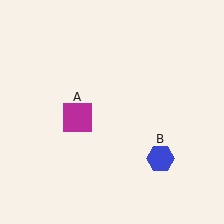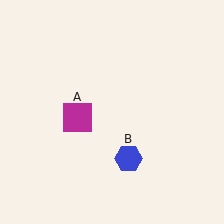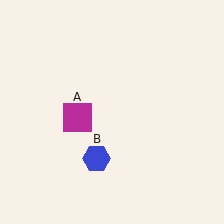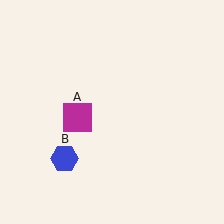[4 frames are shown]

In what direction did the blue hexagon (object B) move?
The blue hexagon (object B) moved left.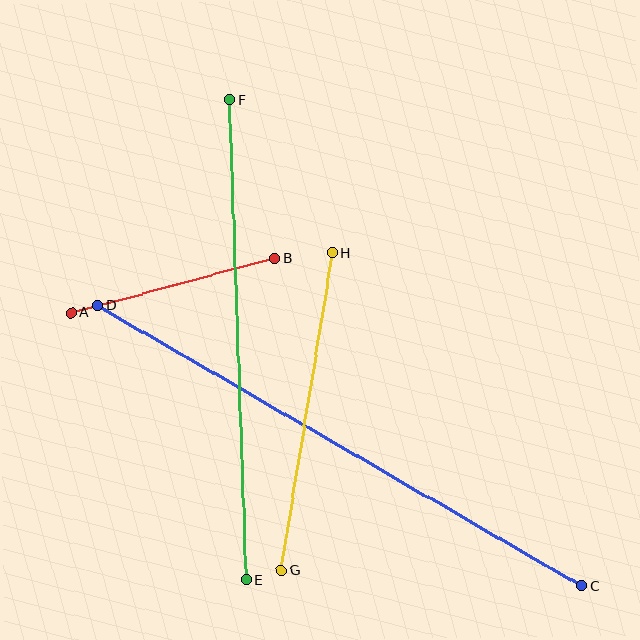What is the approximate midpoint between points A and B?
The midpoint is at approximately (173, 285) pixels.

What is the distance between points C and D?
The distance is approximately 560 pixels.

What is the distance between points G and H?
The distance is approximately 322 pixels.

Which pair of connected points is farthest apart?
Points C and D are farthest apart.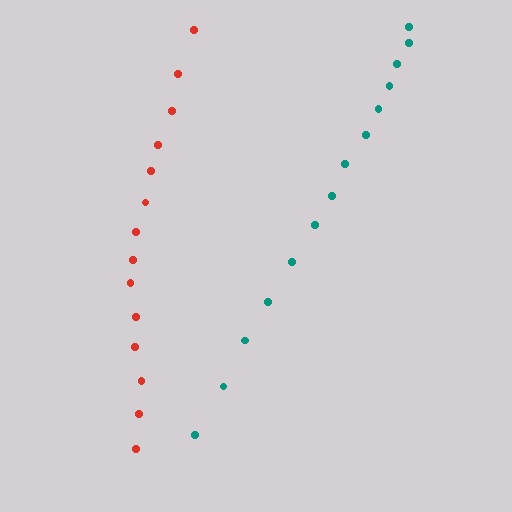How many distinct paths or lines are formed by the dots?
There are 2 distinct paths.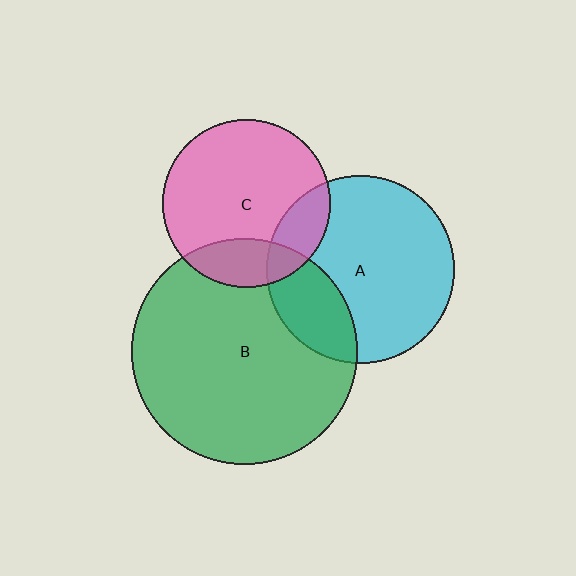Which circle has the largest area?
Circle B (green).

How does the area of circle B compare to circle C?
Approximately 1.8 times.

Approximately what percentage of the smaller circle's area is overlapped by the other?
Approximately 15%.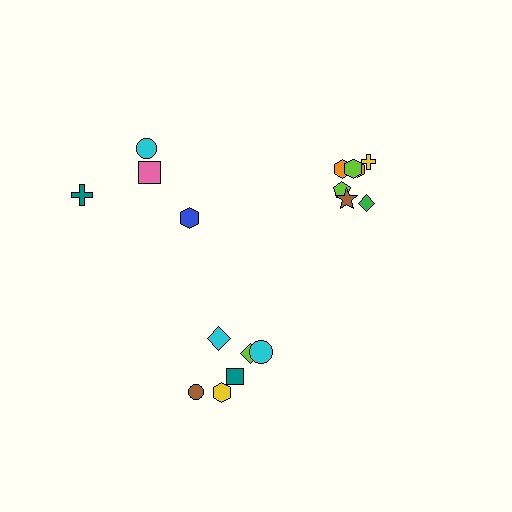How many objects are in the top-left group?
There are 4 objects.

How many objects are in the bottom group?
There are 6 objects.